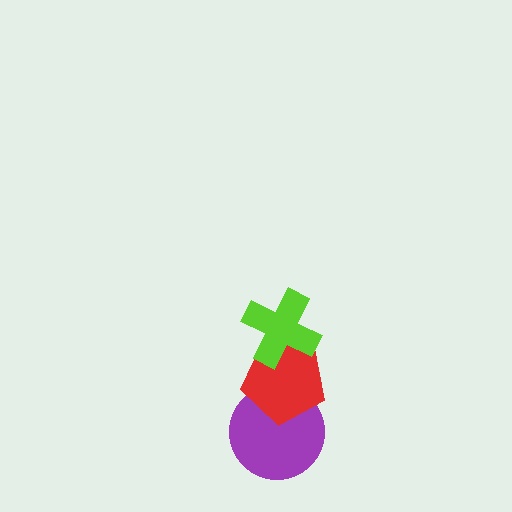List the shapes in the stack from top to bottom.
From top to bottom: the lime cross, the red pentagon, the purple circle.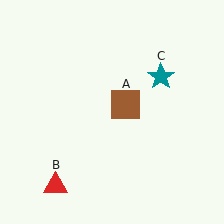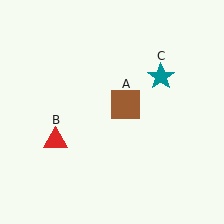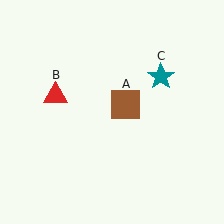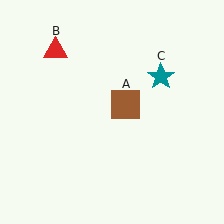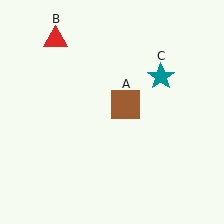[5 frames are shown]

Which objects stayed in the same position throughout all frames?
Brown square (object A) and teal star (object C) remained stationary.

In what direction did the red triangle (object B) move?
The red triangle (object B) moved up.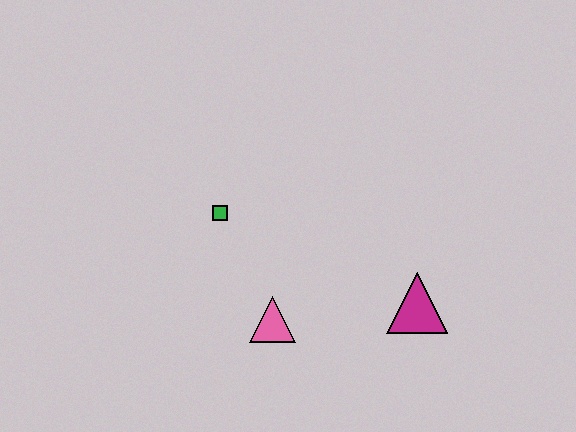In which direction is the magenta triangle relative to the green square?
The magenta triangle is to the right of the green square.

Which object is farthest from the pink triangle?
The magenta triangle is farthest from the pink triangle.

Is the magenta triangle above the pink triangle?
Yes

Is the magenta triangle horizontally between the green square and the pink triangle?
No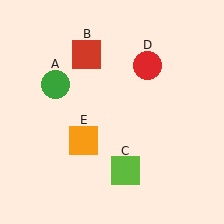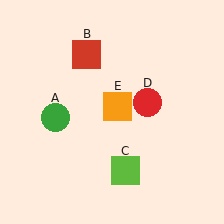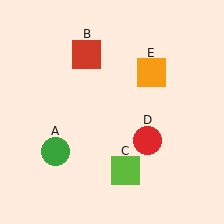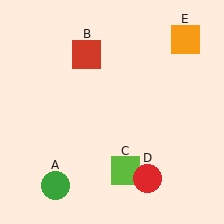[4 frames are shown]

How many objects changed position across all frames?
3 objects changed position: green circle (object A), red circle (object D), orange square (object E).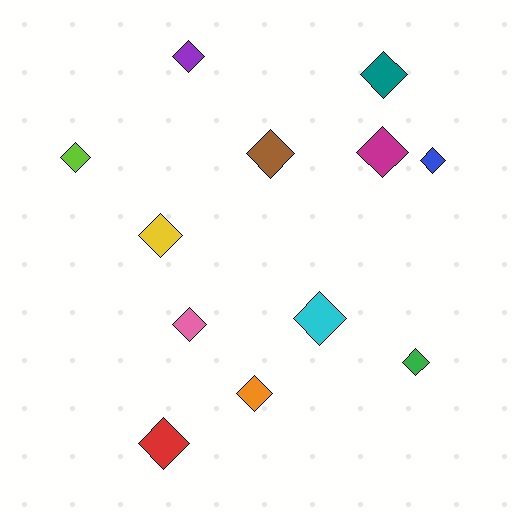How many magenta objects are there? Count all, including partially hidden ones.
There is 1 magenta object.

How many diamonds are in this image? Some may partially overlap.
There are 12 diamonds.